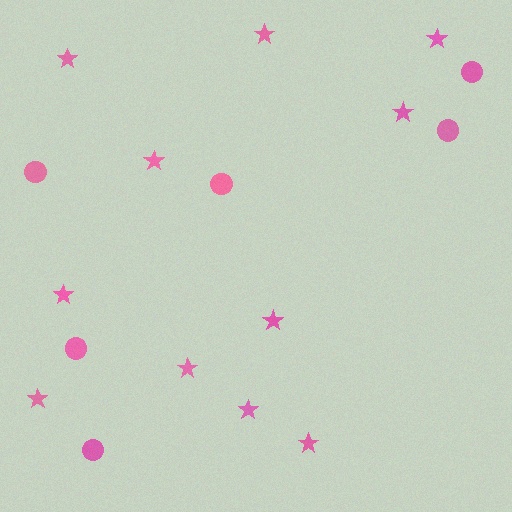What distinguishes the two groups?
There are 2 groups: one group of stars (11) and one group of circles (6).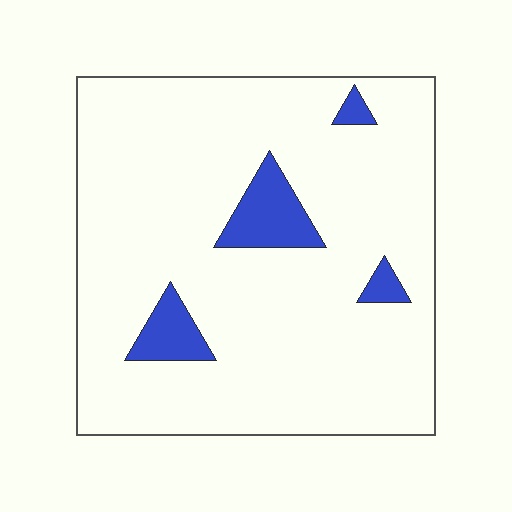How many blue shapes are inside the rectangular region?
4.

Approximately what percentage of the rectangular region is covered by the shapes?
Approximately 10%.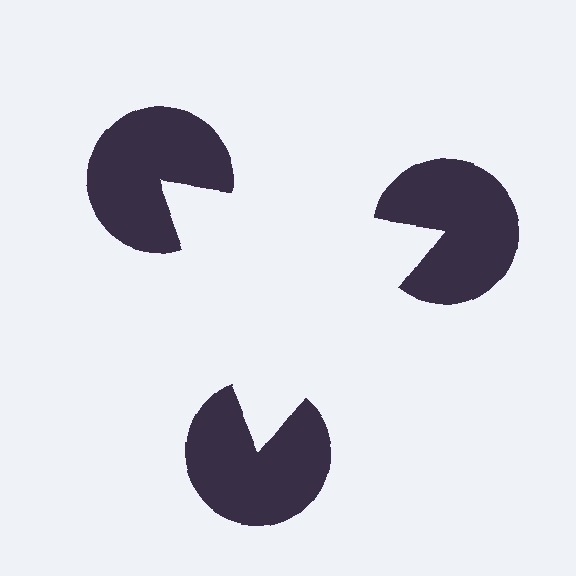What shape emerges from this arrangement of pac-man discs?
An illusory triangle — its edges are inferred from the aligned wedge cuts in the pac-man discs, not physically drawn.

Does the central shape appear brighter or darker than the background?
It typically appears slightly brighter than the background, even though no actual brightness change is drawn.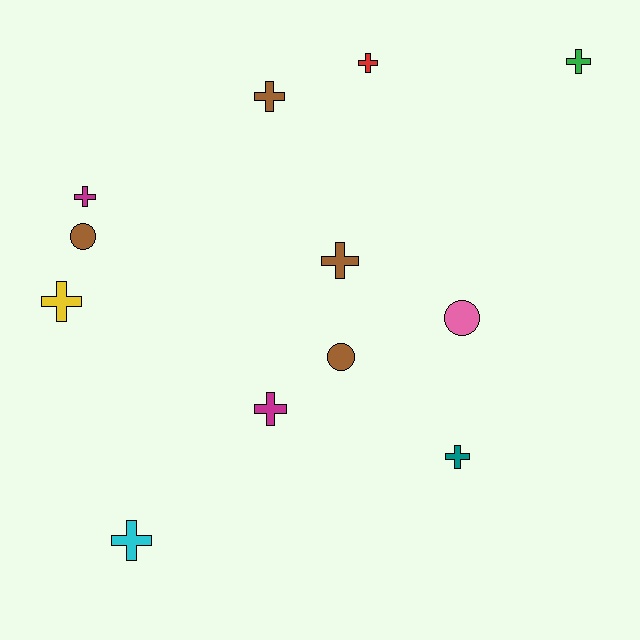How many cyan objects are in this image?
There is 1 cyan object.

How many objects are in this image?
There are 12 objects.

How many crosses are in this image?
There are 9 crosses.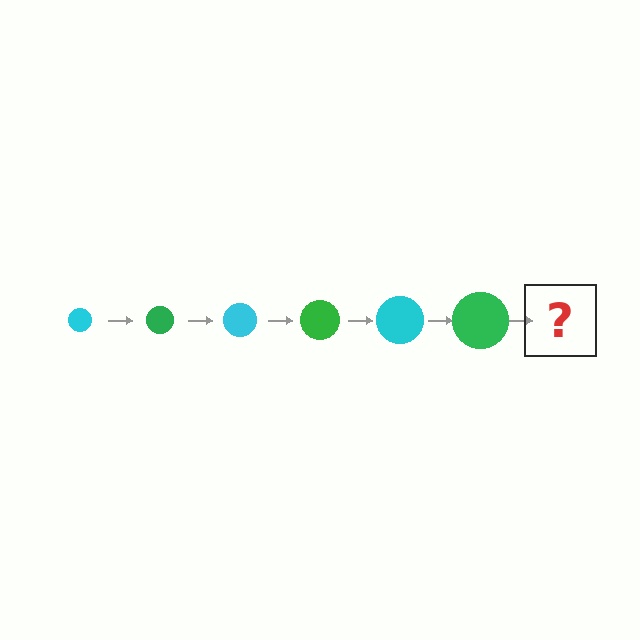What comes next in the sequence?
The next element should be a cyan circle, larger than the previous one.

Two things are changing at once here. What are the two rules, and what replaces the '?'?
The two rules are that the circle grows larger each step and the color cycles through cyan and green. The '?' should be a cyan circle, larger than the previous one.